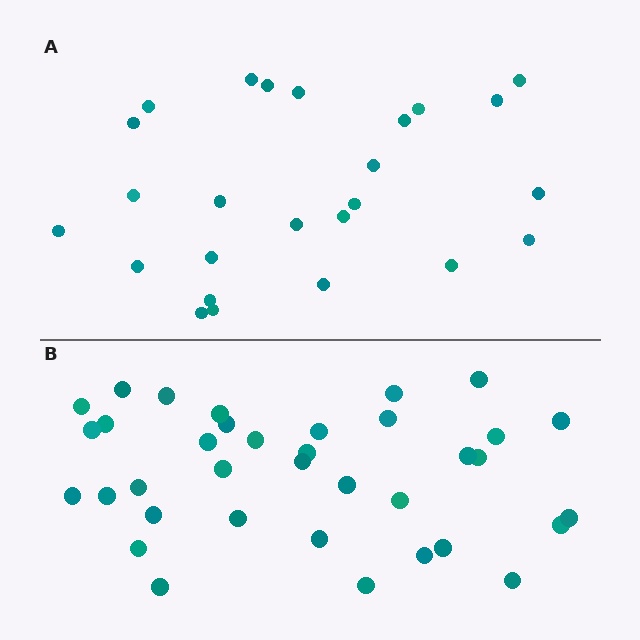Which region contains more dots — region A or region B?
Region B (the bottom region) has more dots.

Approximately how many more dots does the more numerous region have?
Region B has roughly 12 or so more dots than region A.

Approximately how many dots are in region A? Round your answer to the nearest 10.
About 20 dots. (The exact count is 25, which rounds to 20.)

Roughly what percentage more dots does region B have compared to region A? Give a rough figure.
About 45% more.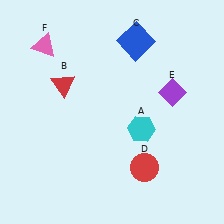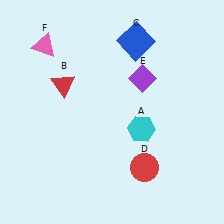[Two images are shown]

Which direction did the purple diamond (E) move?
The purple diamond (E) moved left.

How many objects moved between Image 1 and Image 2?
1 object moved between the two images.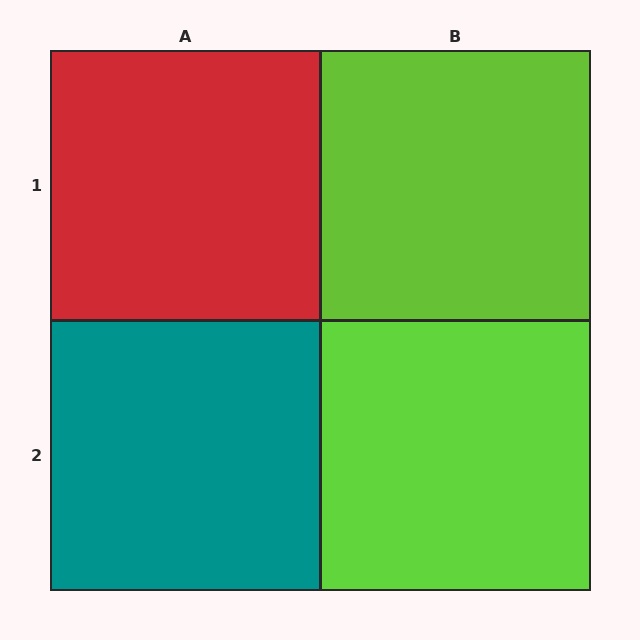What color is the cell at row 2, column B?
Lime.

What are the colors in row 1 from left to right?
Red, lime.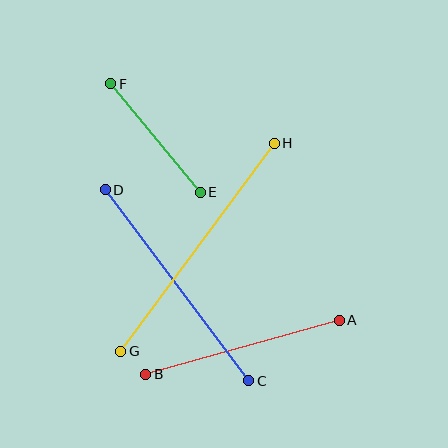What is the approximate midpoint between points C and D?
The midpoint is at approximately (177, 285) pixels.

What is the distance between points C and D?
The distance is approximately 239 pixels.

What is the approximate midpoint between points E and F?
The midpoint is at approximately (156, 138) pixels.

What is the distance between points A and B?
The distance is approximately 201 pixels.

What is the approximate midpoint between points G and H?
The midpoint is at approximately (197, 247) pixels.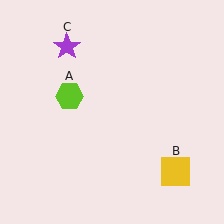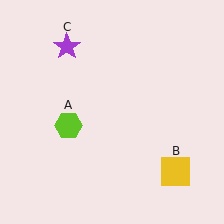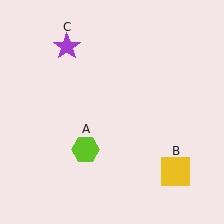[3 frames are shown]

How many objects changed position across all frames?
1 object changed position: lime hexagon (object A).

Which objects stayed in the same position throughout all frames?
Yellow square (object B) and purple star (object C) remained stationary.